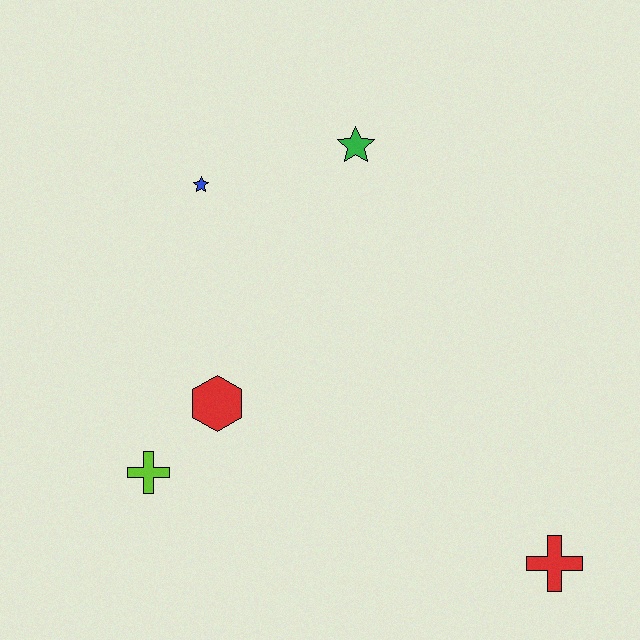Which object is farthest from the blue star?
The red cross is farthest from the blue star.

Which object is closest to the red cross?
The red hexagon is closest to the red cross.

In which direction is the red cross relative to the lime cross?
The red cross is to the right of the lime cross.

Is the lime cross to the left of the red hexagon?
Yes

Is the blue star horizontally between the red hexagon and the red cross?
No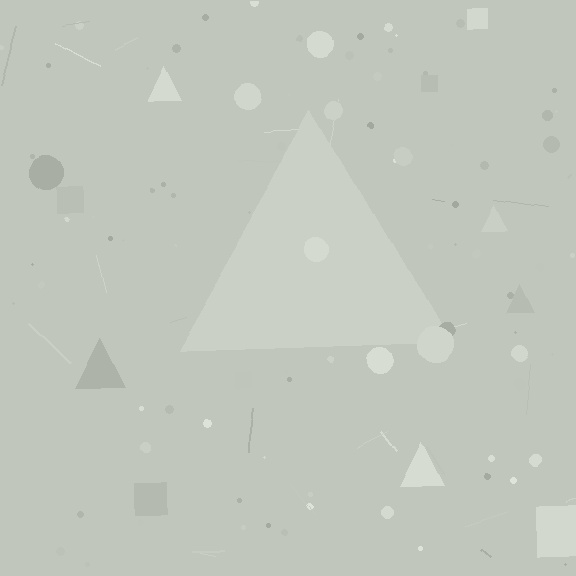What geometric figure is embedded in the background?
A triangle is embedded in the background.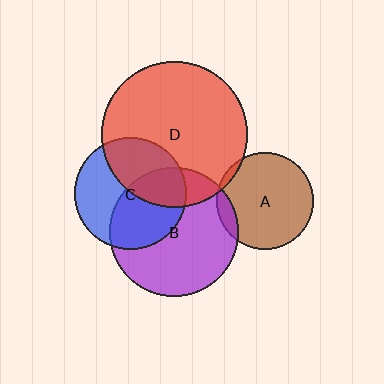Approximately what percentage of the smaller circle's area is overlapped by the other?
Approximately 45%.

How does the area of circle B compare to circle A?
Approximately 1.8 times.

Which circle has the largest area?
Circle D (red).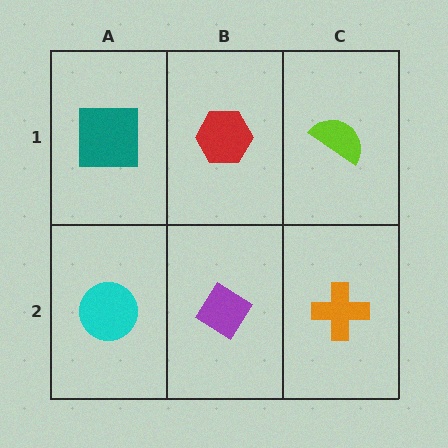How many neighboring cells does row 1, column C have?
2.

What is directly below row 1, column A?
A cyan circle.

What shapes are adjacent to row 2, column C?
A lime semicircle (row 1, column C), a purple diamond (row 2, column B).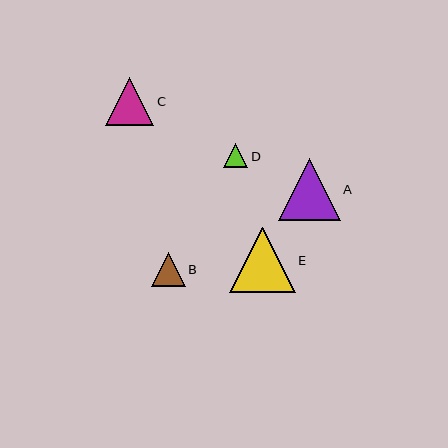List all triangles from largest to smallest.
From largest to smallest: E, A, C, B, D.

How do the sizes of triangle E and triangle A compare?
Triangle E and triangle A are approximately the same size.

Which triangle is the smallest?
Triangle D is the smallest with a size of approximately 24 pixels.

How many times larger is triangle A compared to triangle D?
Triangle A is approximately 2.6 times the size of triangle D.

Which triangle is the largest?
Triangle E is the largest with a size of approximately 66 pixels.